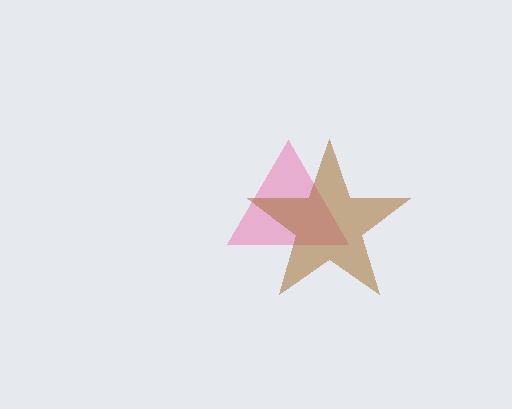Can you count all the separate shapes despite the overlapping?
Yes, there are 2 separate shapes.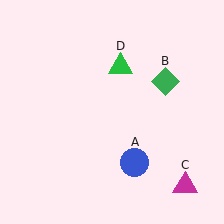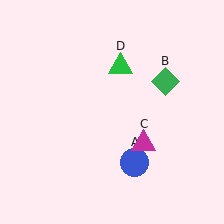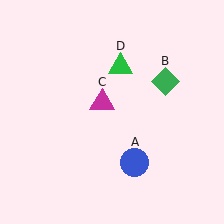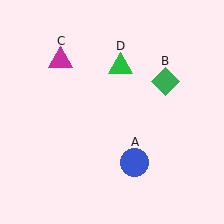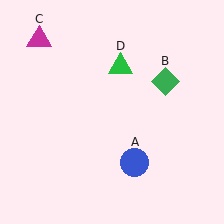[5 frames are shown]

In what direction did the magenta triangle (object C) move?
The magenta triangle (object C) moved up and to the left.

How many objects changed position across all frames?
1 object changed position: magenta triangle (object C).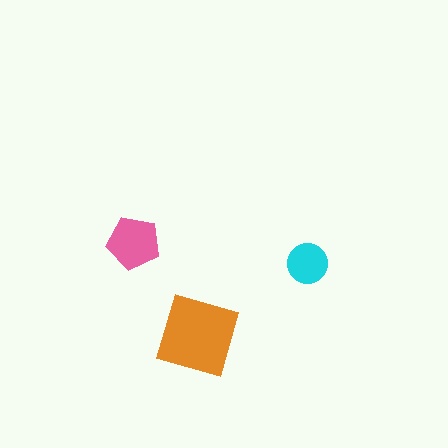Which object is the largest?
The orange square.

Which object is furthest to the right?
The cyan circle is rightmost.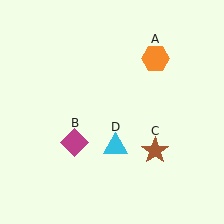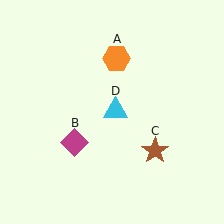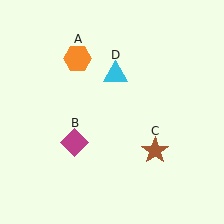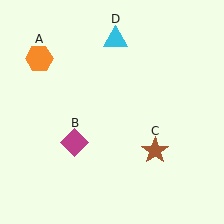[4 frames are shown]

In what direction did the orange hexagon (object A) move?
The orange hexagon (object A) moved left.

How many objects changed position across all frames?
2 objects changed position: orange hexagon (object A), cyan triangle (object D).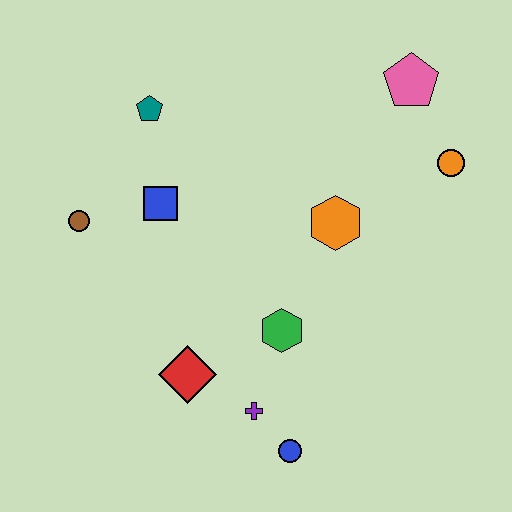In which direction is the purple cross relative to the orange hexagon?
The purple cross is below the orange hexagon.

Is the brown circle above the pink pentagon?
No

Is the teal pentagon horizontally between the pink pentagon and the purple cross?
No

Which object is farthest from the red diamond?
The pink pentagon is farthest from the red diamond.